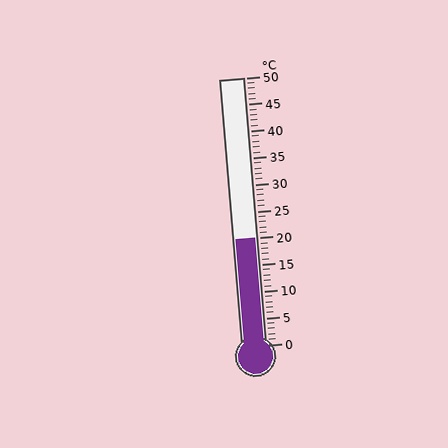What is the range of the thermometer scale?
The thermometer scale ranges from 0°C to 50°C.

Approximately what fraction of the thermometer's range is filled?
The thermometer is filled to approximately 40% of its range.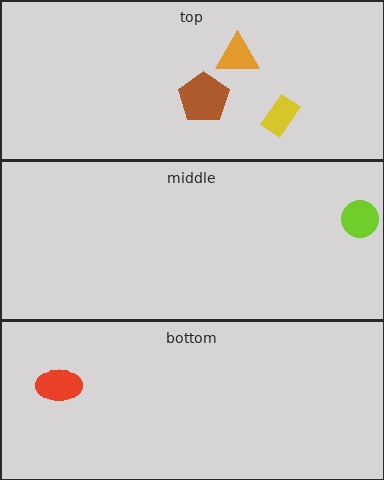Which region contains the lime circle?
The middle region.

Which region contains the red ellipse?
The bottom region.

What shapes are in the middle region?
The lime circle.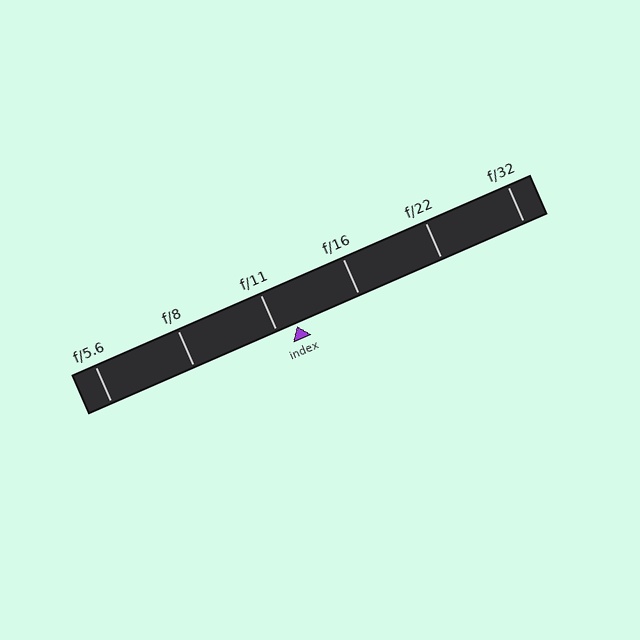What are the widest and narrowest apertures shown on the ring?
The widest aperture shown is f/5.6 and the narrowest is f/32.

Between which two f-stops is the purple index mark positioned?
The index mark is between f/11 and f/16.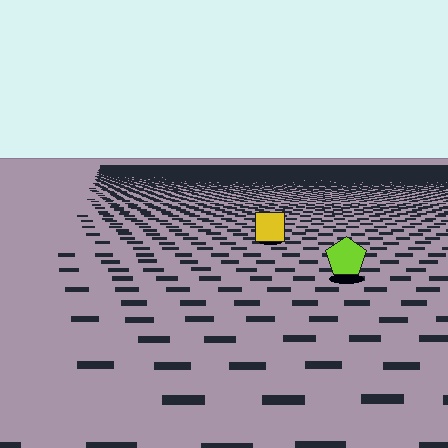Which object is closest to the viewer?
The lime pentagon is closest. The texture marks near it are larger and more spread out.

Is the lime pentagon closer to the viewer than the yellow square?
Yes. The lime pentagon is closer — you can tell from the texture gradient: the ground texture is coarser near it.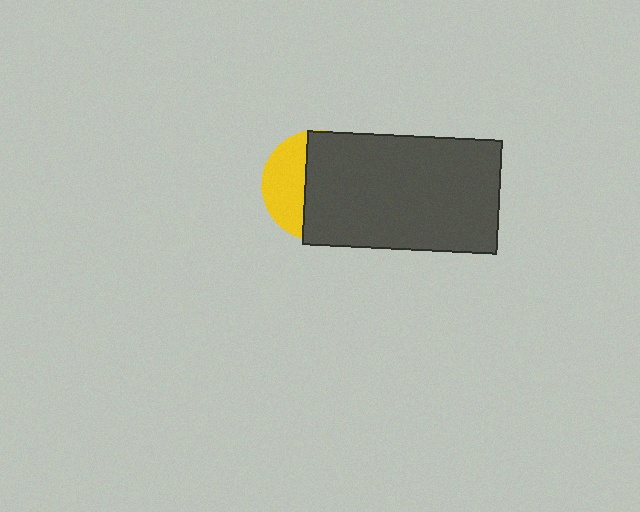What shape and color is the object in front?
The object in front is a dark gray rectangle.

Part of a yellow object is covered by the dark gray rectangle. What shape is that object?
It is a circle.